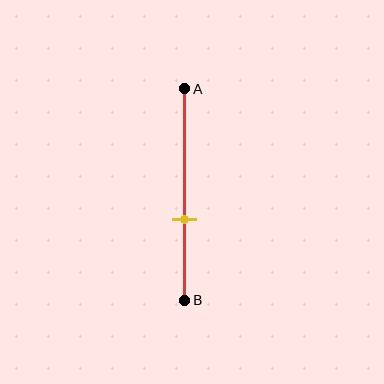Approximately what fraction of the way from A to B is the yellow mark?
The yellow mark is approximately 60% of the way from A to B.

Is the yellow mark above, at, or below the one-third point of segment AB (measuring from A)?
The yellow mark is below the one-third point of segment AB.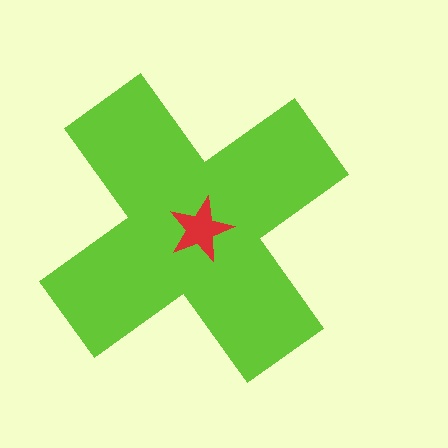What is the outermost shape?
The lime cross.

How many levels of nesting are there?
2.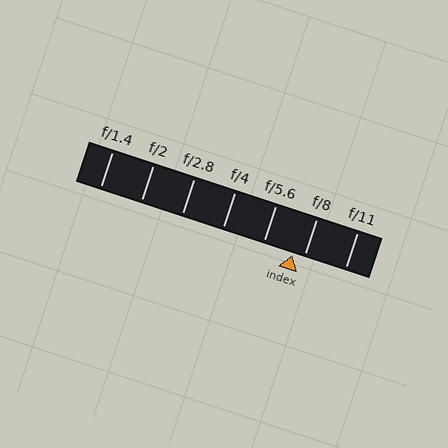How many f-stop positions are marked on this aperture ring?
There are 7 f-stop positions marked.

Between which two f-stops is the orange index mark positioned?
The index mark is between f/5.6 and f/8.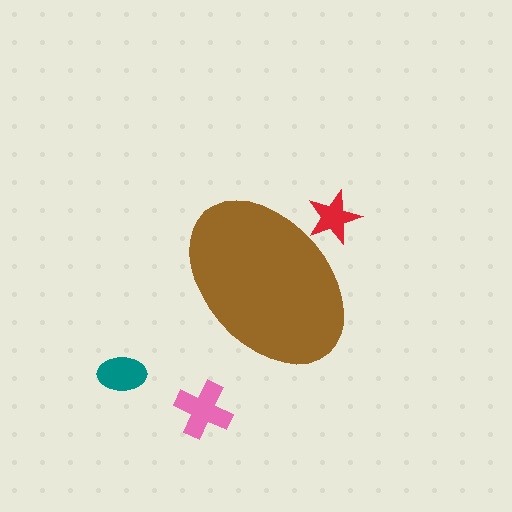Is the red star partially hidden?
Yes, the red star is partially hidden behind the brown ellipse.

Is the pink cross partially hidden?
No, the pink cross is fully visible.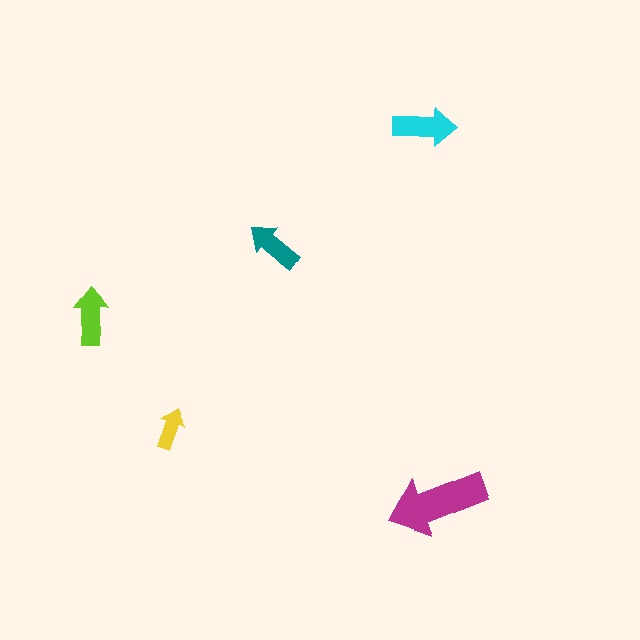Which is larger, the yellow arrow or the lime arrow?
The lime one.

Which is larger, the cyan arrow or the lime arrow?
The cyan one.